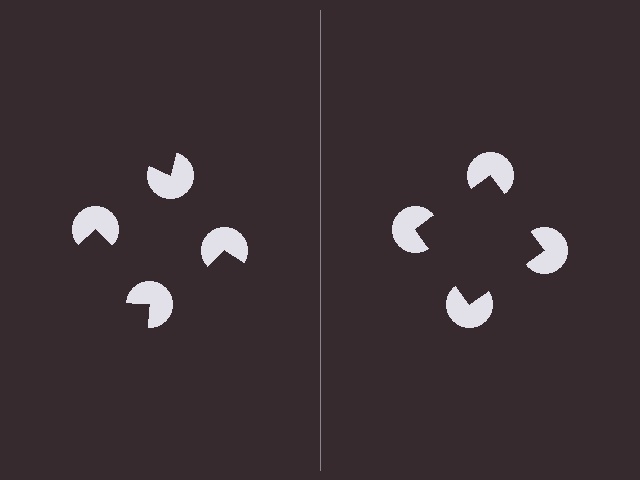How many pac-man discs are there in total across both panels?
8 — 4 on each side.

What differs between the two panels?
The pac-man discs are positioned identically on both sides; only the wedge orientations differ. On the right they align to a square; on the left they are misaligned.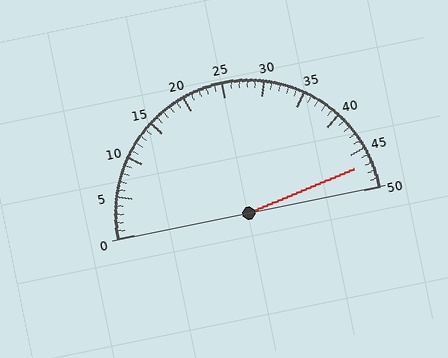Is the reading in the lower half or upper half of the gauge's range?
The reading is in the upper half of the range (0 to 50).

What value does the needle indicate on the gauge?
The needle indicates approximately 47.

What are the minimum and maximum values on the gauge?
The gauge ranges from 0 to 50.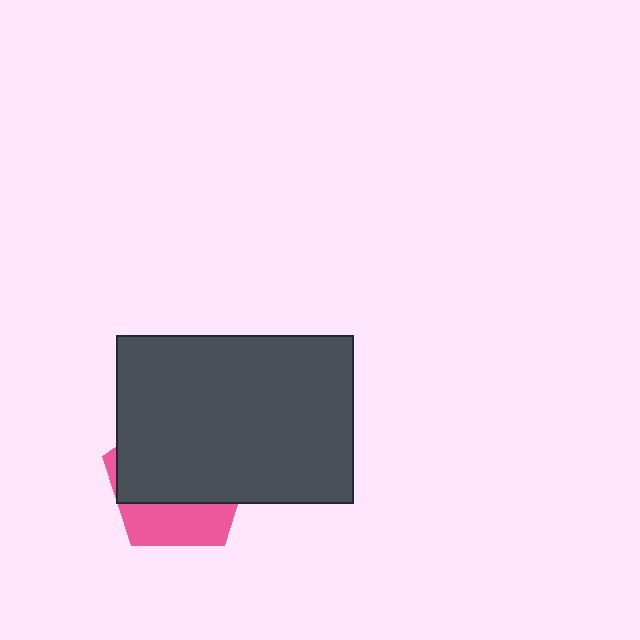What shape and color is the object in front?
The object in front is a dark gray rectangle.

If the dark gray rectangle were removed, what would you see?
You would see the complete pink pentagon.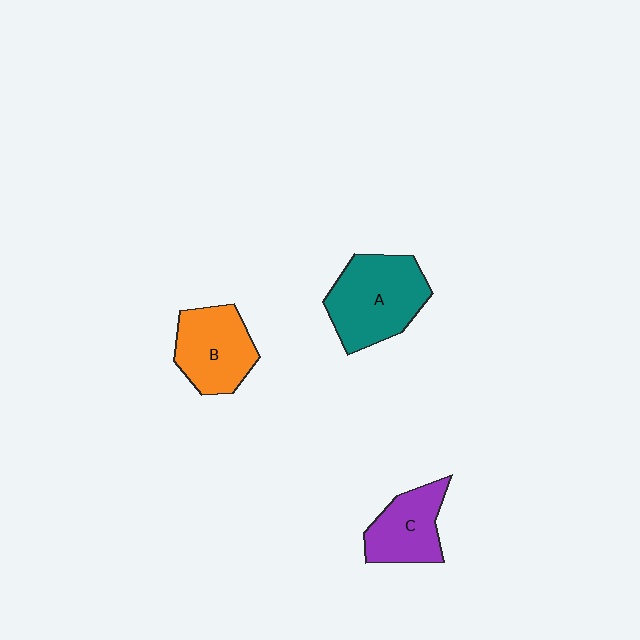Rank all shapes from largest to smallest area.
From largest to smallest: A (teal), B (orange), C (purple).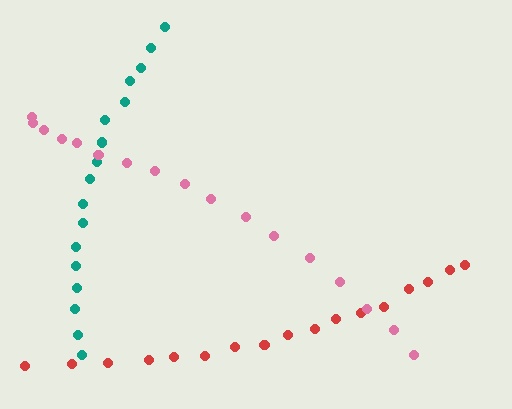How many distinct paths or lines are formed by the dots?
There are 3 distinct paths.